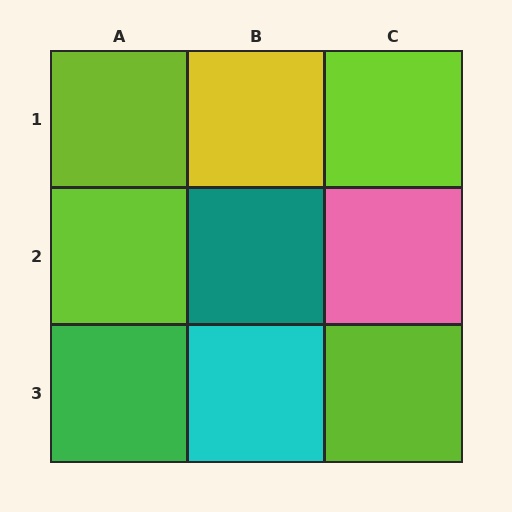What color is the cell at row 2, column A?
Lime.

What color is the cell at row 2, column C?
Pink.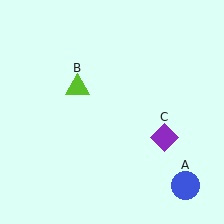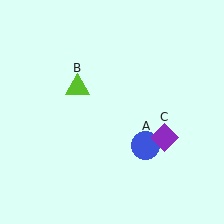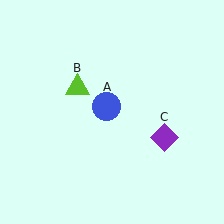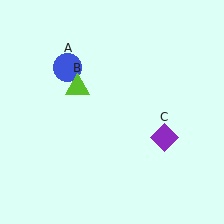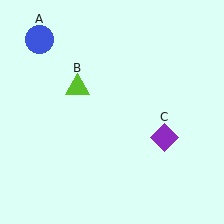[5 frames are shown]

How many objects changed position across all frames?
1 object changed position: blue circle (object A).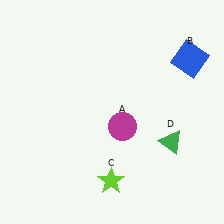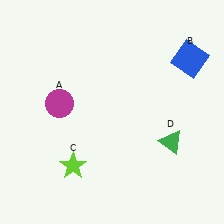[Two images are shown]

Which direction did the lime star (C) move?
The lime star (C) moved left.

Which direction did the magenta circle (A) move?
The magenta circle (A) moved left.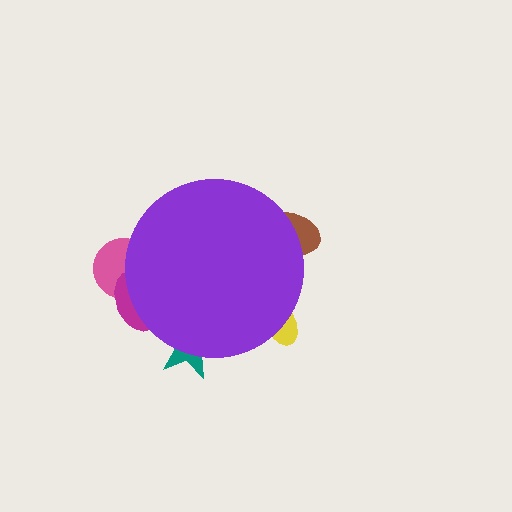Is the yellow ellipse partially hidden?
Yes, the yellow ellipse is partially hidden behind the purple circle.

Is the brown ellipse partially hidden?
Yes, the brown ellipse is partially hidden behind the purple circle.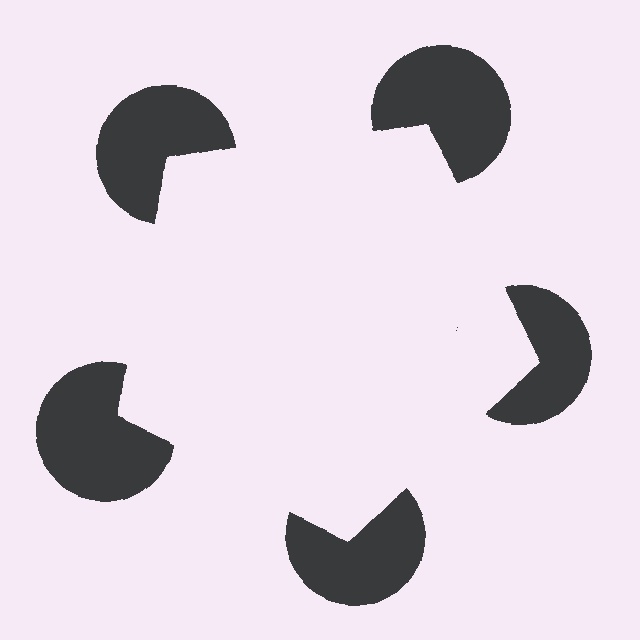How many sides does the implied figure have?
5 sides.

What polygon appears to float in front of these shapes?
An illusory pentagon — its edges are inferred from the aligned wedge cuts in the pac-man discs, not physically drawn.